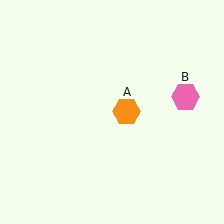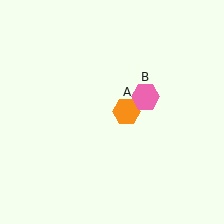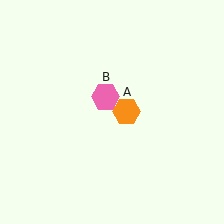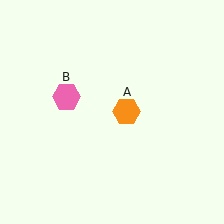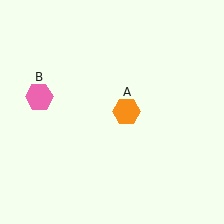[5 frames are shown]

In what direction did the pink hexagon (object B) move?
The pink hexagon (object B) moved left.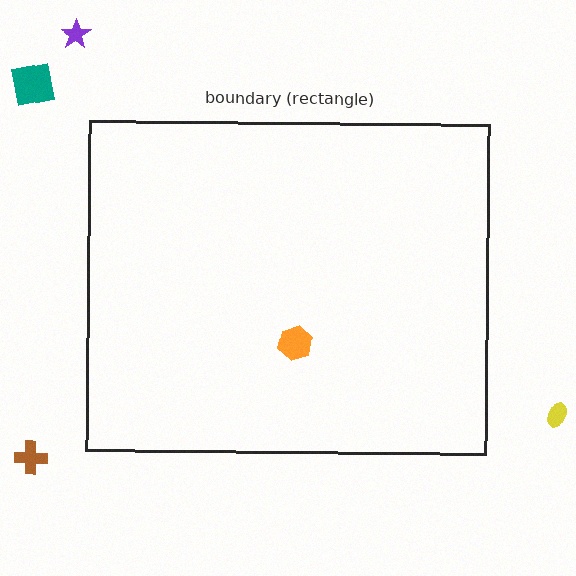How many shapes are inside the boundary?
1 inside, 4 outside.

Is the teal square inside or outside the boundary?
Outside.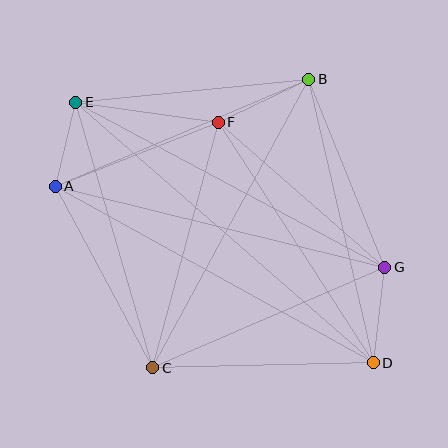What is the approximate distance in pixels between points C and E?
The distance between C and E is approximately 277 pixels.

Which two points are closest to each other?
Points A and E are closest to each other.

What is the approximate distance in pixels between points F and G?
The distance between F and G is approximately 221 pixels.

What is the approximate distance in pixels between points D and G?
The distance between D and G is approximately 96 pixels.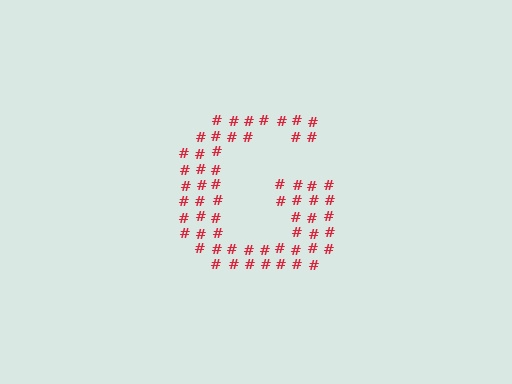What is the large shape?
The large shape is the letter G.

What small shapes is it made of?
It is made of small hash symbols.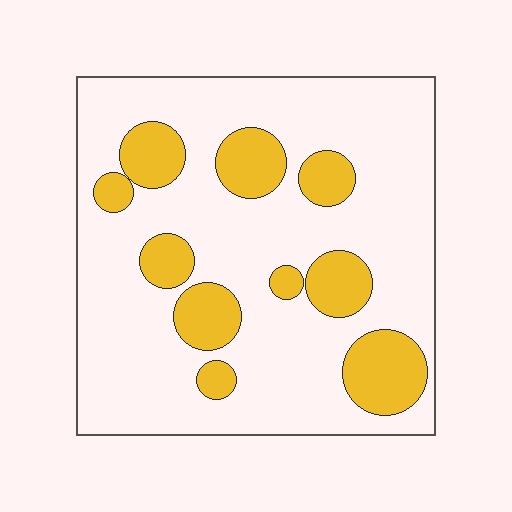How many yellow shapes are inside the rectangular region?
10.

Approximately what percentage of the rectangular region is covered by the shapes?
Approximately 25%.